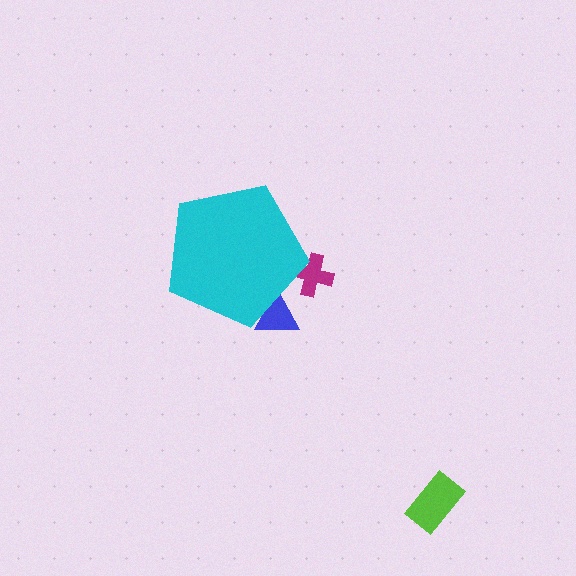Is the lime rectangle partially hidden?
No, the lime rectangle is fully visible.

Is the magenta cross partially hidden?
Yes, the magenta cross is partially hidden behind the cyan pentagon.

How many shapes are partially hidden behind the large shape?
2 shapes are partially hidden.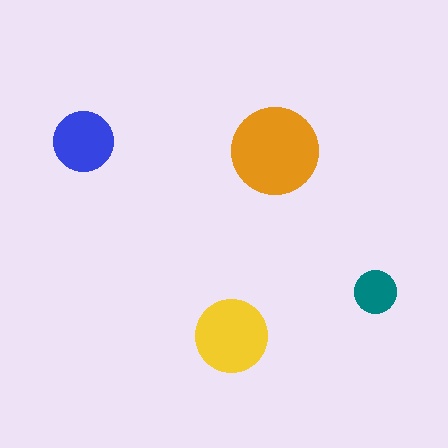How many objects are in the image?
There are 4 objects in the image.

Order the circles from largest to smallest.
the orange one, the yellow one, the blue one, the teal one.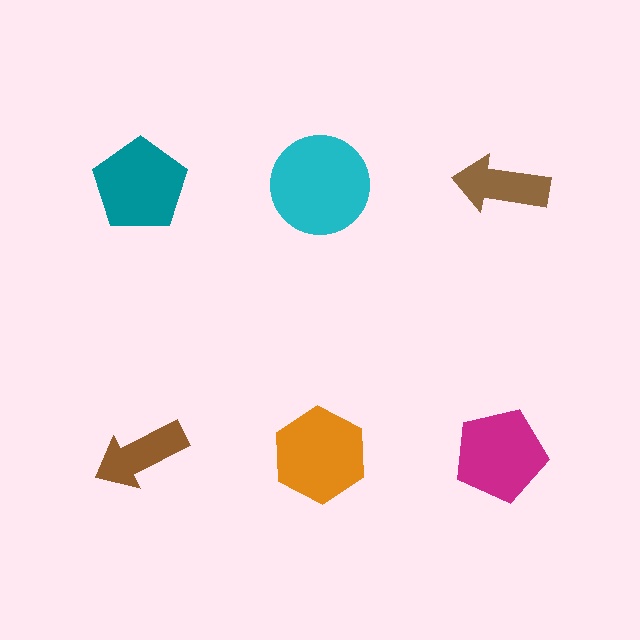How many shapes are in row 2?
3 shapes.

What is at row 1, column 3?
A brown arrow.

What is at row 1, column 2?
A cyan circle.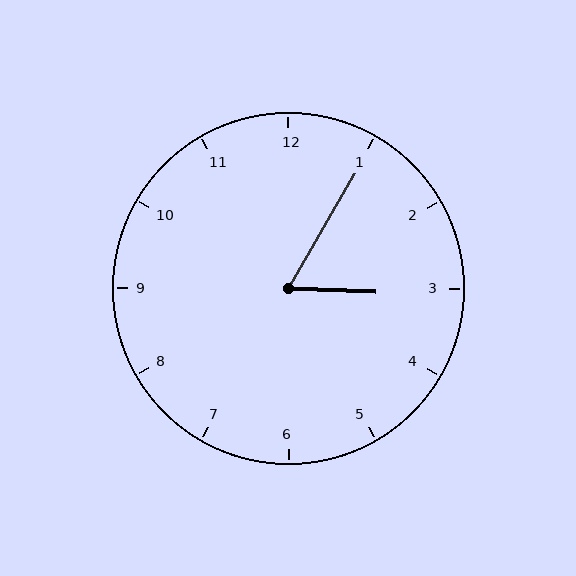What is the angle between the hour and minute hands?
Approximately 62 degrees.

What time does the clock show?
3:05.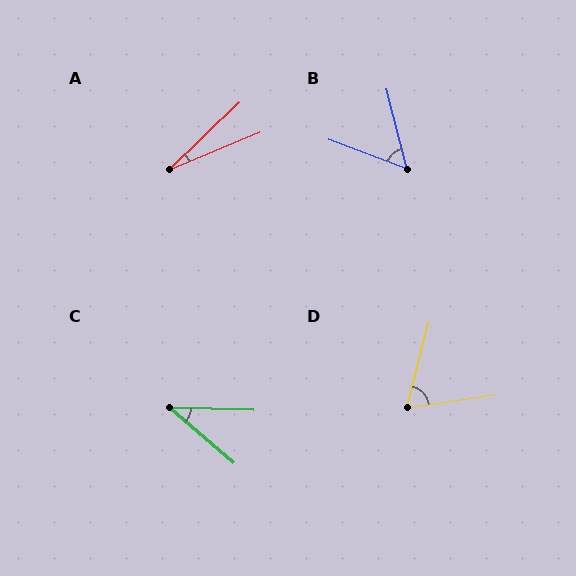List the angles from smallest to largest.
A (21°), C (39°), B (55°), D (67°).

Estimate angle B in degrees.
Approximately 55 degrees.